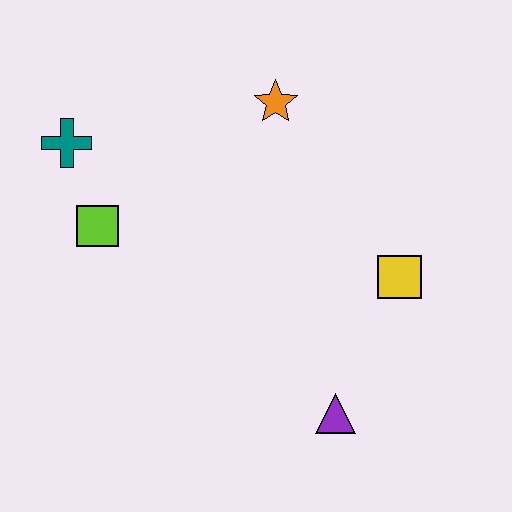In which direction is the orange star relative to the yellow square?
The orange star is above the yellow square.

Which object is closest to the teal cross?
The lime square is closest to the teal cross.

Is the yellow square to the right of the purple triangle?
Yes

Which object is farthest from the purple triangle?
The teal cross is farthest from the purple triangle.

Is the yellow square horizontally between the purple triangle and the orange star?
No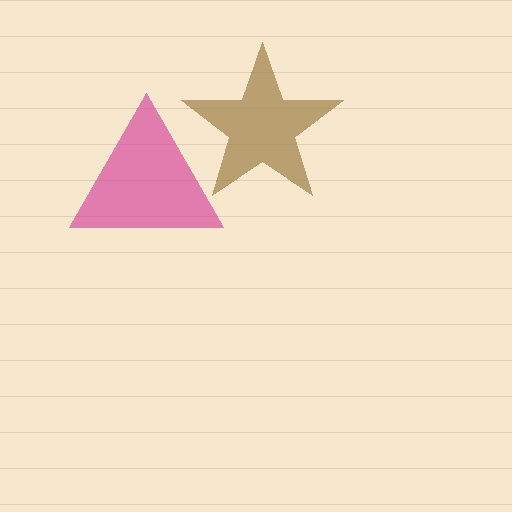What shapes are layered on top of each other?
The layered shapes are: a brown star, a magenta triangle.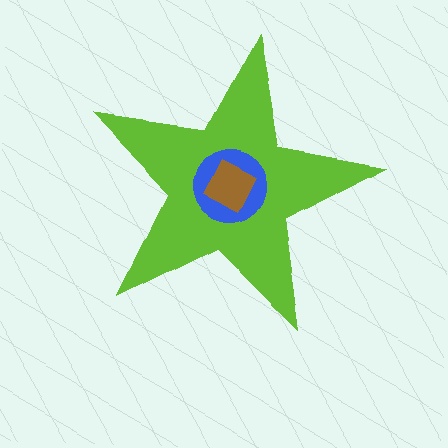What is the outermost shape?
The lime star.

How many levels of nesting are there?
3.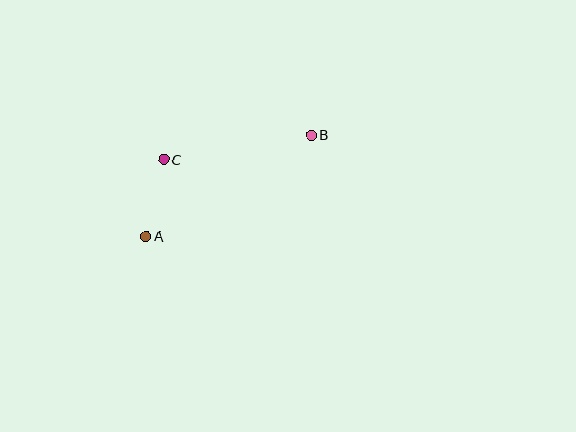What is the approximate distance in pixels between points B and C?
The distance between B and C is approximately 150 pixels.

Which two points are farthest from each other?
Points A and B are farthest from each other.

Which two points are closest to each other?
Points A and C are closest to each other.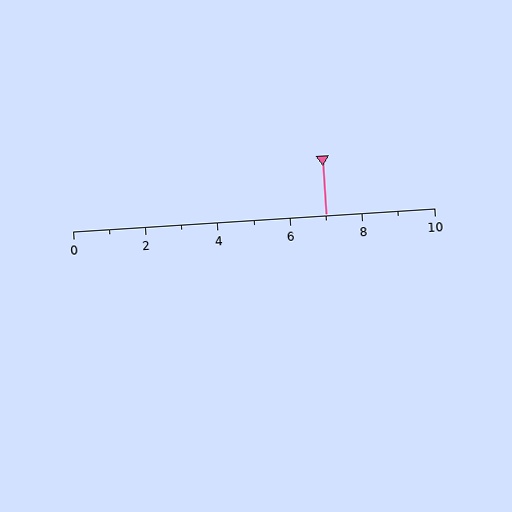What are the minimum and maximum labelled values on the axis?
The axis runs from 0 to 10.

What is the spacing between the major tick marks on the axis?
The major ticks are spaced 2 apart.